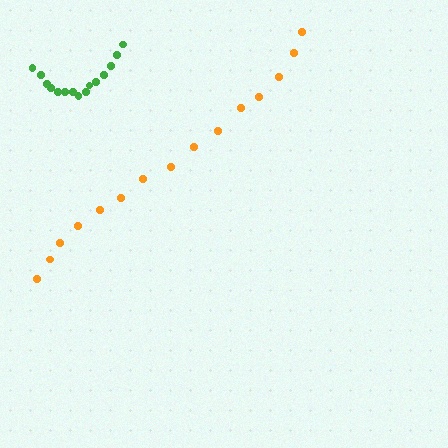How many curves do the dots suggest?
There are 2 distinct paths.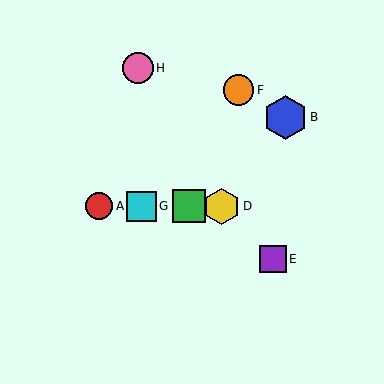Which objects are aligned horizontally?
Objects A, C, D, G are aligned horizontally.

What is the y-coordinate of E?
Object E is at y≈259.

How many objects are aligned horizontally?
4 objects (A, C, D, G) are aligned horizontally.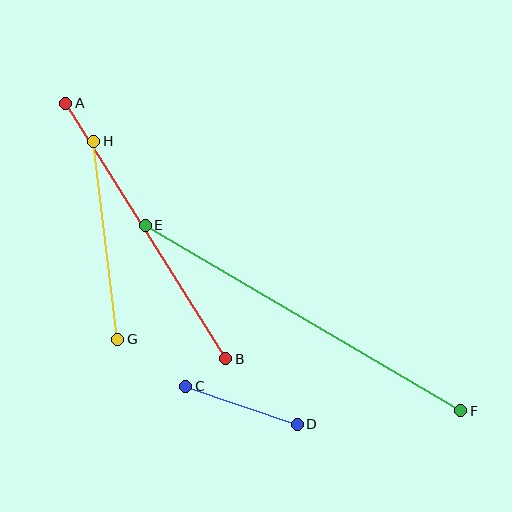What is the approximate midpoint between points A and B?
The midpoint is at approximately (146, 231) pixels.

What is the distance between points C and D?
The distance is approximately 118 pixels.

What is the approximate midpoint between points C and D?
The midpoint is at approximately (242, 405) pixels.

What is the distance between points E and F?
The distance is approximately 366 pixels.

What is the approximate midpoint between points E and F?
The midpoint is at approximately (303, 318) pixels.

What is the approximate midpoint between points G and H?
The midpoint is at approximately (106, 240) pixels.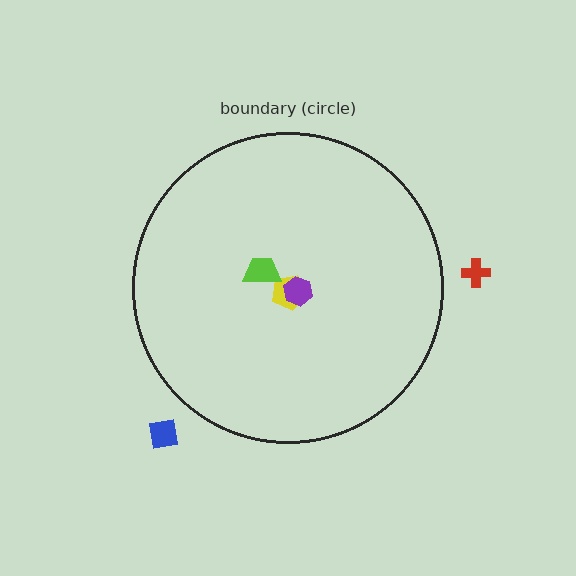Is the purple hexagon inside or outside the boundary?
Inside.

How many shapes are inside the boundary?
3 inside, 2 outside.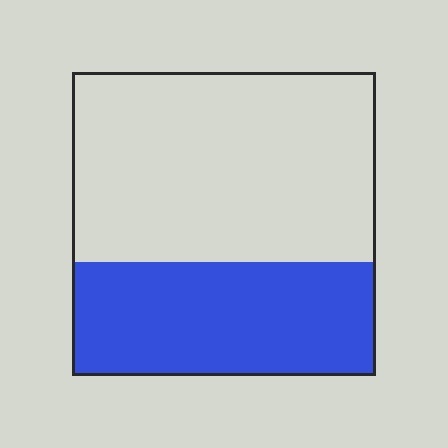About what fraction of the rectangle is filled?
About three eighths (3/8).